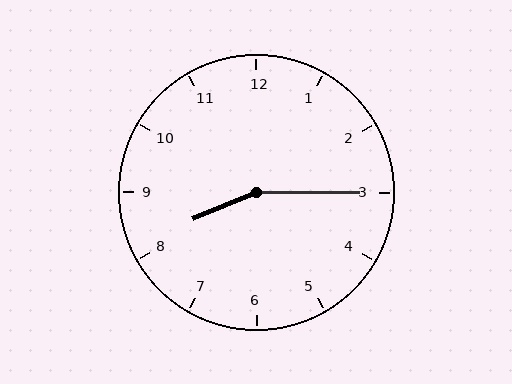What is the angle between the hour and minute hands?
Approximately 158 degrees.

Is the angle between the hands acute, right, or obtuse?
It is obtuse.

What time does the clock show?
8:15.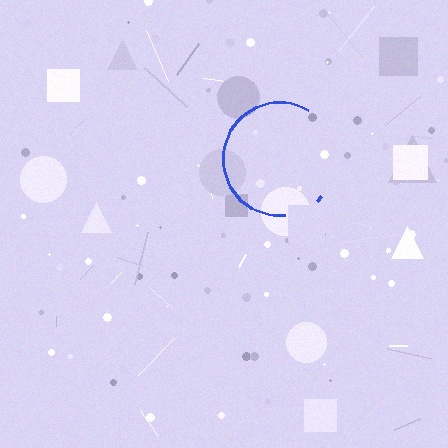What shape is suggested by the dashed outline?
The dashed outline suggests a circle.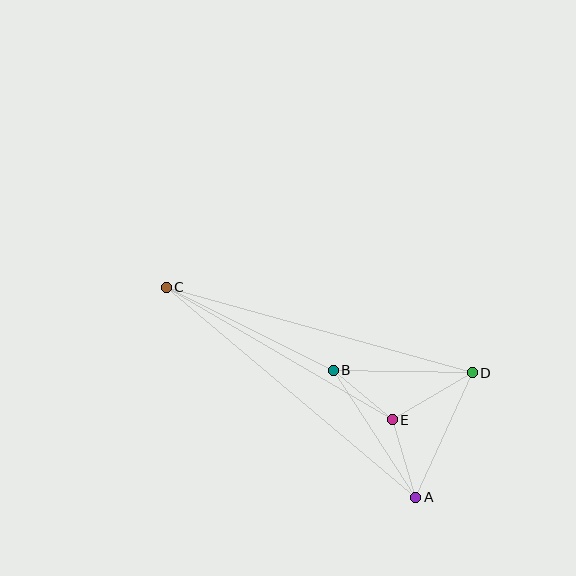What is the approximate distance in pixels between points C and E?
The distance between C and E is approximately 262 pixels.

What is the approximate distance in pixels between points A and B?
The distance between A and B is approximately 151 pixels.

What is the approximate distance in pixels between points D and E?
The distance between D and E is approximately 92 pixels.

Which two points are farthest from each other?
Points A and C are farthest from each other.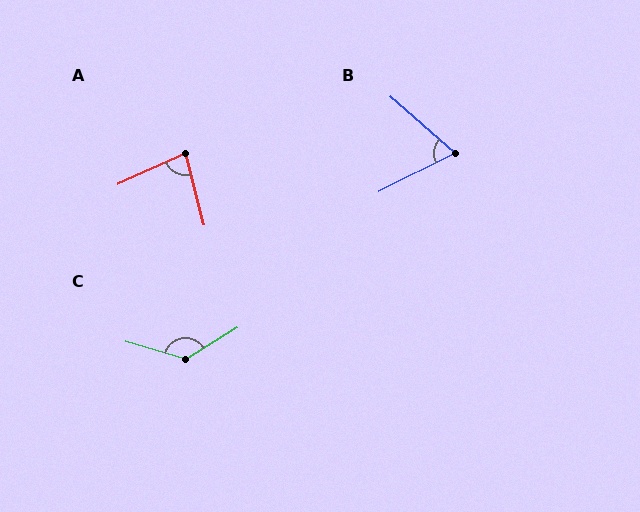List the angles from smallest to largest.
B (68°), A (80°), C (132°).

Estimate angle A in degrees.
Approximately 80 degrees.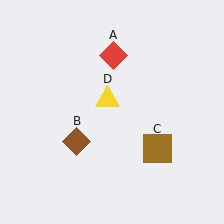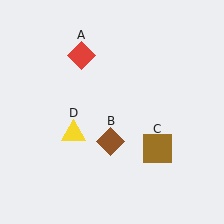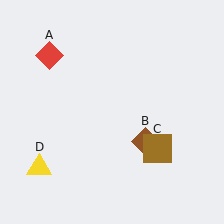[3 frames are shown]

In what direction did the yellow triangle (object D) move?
The yellow triangle (object D) moved down and to the left.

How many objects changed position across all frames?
3 objects changed position: red diamond (object A), brown diamond (object B), yellow triangle (object D).